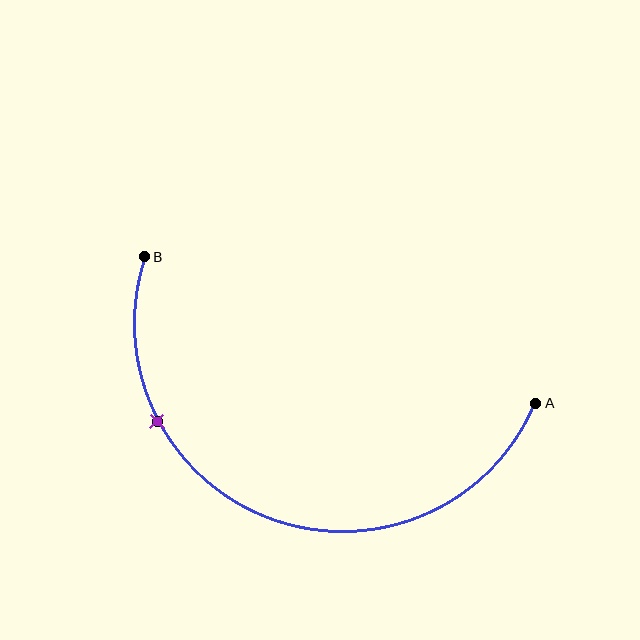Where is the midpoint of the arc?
The arc midpoint is the point on the curve farthest from the straight line joining A and B. It sits below that line.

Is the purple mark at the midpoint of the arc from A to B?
No. The purple mark lies on the arc but is closer to endpoint B. The arc midpoint would be at the point on the curve equidistant along the arc from both A and B.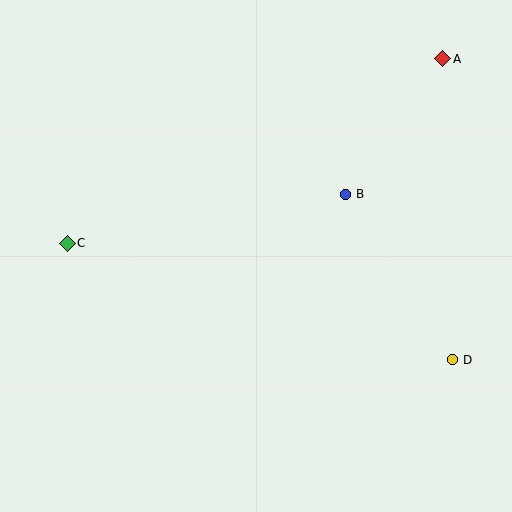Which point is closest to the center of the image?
Point B at (346, 194) is closest to the center.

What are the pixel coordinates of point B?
Point B is at (346, 194).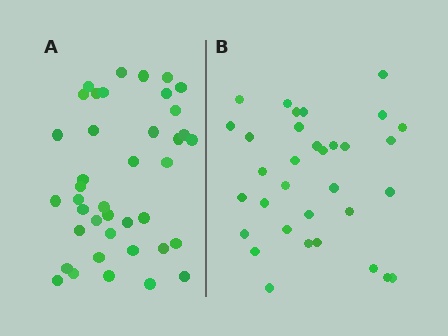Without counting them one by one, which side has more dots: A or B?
Region A (the left region) has more dots.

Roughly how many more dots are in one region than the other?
Region A has roughly 8 or so more dots than region B.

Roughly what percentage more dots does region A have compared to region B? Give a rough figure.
About 20% more.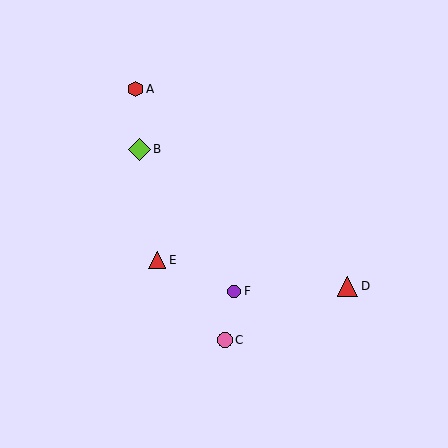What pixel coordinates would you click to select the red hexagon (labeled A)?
Click at (135, 89) to select the red hexagon A.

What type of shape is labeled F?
Shape F is a purple circle.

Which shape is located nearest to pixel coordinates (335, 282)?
The red triangle (labeled D) at (348, 286) is nearest to that location.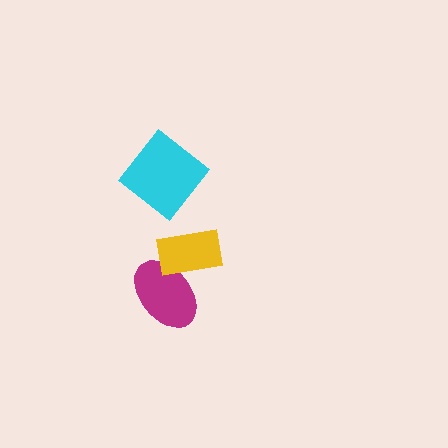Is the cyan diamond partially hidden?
No, no other shape covers it.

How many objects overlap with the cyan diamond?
0 objects overlap with the cyan diamond.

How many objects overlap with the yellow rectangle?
1 object overlaps with the yellow rectangle.